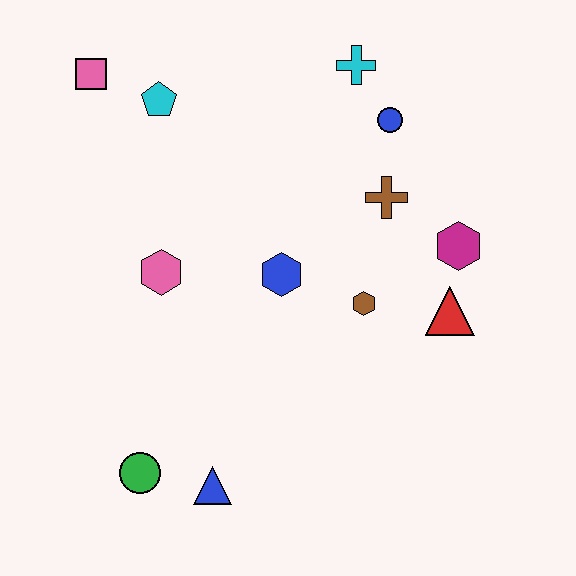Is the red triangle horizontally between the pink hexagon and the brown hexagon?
No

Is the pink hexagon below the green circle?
No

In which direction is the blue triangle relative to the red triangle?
The blue triangle is to the left of the red triangle.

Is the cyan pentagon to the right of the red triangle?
No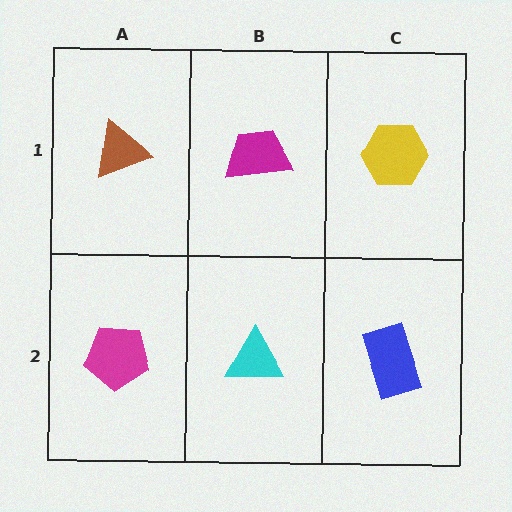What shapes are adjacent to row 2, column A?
A brown triangle (row 1, column A), a cyan triangle (row 2, column B).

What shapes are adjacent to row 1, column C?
A blue rectangle (row 2, column C), a magenta trapezoid (row 1, column B).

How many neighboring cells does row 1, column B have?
3.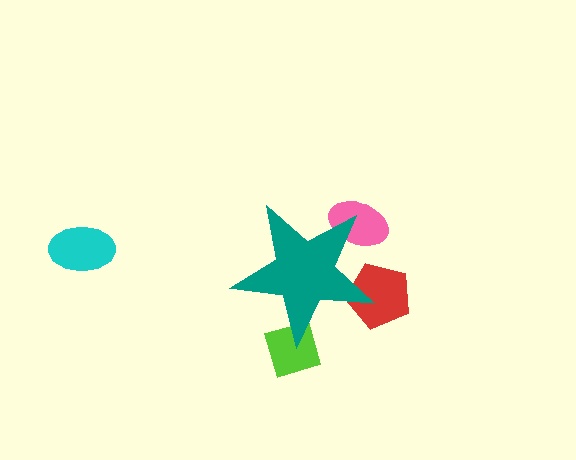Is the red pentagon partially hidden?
Yes, the red pentagon is partially hidden behind the teal star.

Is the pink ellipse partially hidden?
Yes, the pink ellipse is partially hidden behind the teal star.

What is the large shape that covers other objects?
A teal star.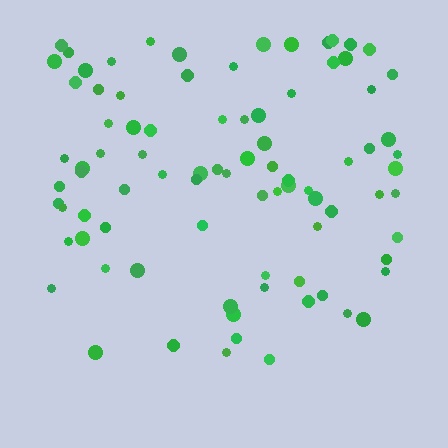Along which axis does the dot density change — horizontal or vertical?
Vertical.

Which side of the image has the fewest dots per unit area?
The bottom.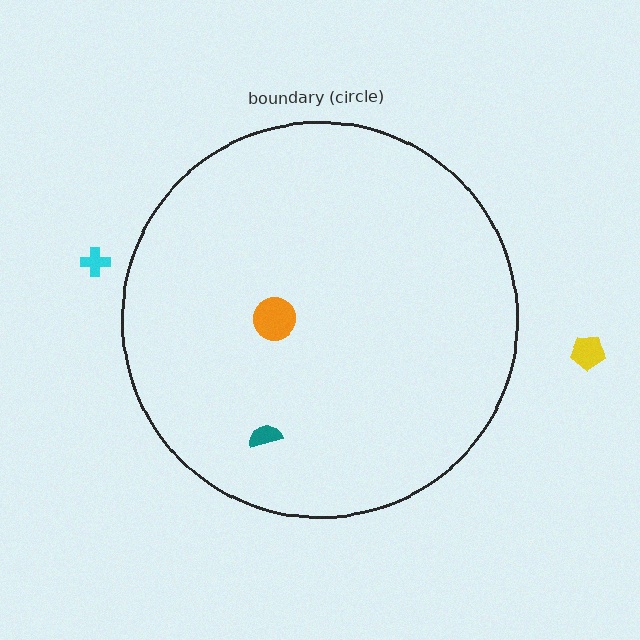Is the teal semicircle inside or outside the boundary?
Inside.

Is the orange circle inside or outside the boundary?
Inside.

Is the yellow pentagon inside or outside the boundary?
Outside.